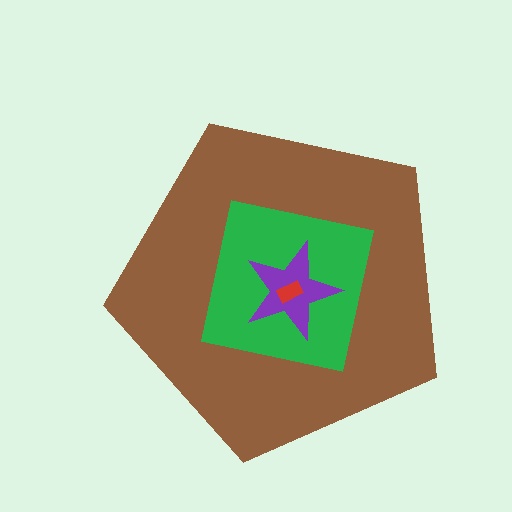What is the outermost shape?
The brown pentagon.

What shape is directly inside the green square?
The purple star.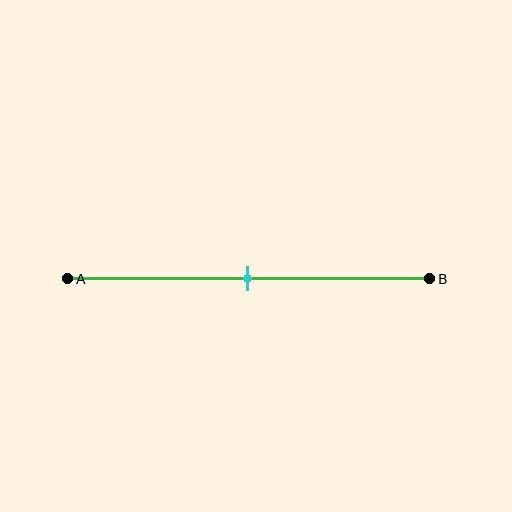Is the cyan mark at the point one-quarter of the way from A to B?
No, the mark is at about 50% from A, not at the 25% one-quarter point.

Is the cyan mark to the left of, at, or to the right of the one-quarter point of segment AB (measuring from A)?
The cyan mark is to the right of the one-quarter point of segment AB.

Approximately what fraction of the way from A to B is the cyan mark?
The cyan mark is approximately 50% of the way from A to B.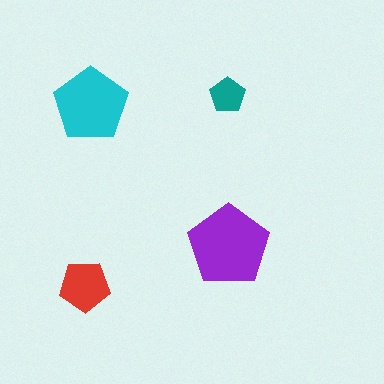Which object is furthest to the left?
The red pentagon is leftmost.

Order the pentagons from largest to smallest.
the purple one, the cyan one, the red one, the teal one.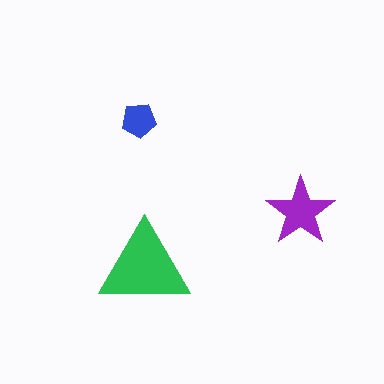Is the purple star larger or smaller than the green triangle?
Smaller.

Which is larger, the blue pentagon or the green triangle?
The green triangle.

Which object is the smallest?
The blue pentagon.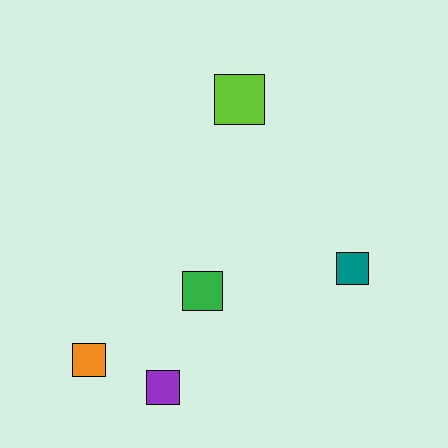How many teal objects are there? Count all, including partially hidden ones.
There is 1 teal object.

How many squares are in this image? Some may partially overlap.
There are 5 squares.